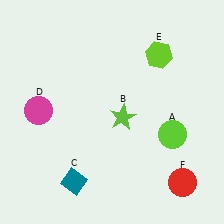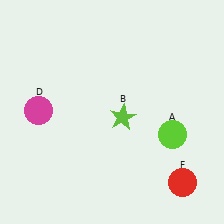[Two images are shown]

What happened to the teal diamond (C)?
The teal diamond (C) was removed in Image 2. It was in the bottom-left area of Image 1.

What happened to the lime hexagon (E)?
The lime hexagon (E) was removed in Image 2. It was in the top-right area of Image 1.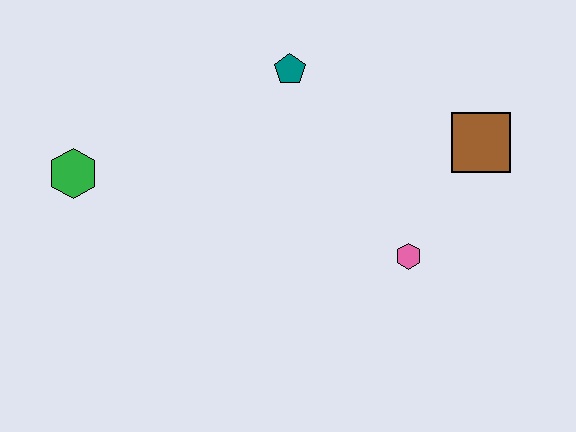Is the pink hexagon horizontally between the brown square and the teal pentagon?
Yes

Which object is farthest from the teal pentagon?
The green hexagon is farthest from the teal pentagon.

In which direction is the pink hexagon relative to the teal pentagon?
The pink hexagon is below the teal pentagon.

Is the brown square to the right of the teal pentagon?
Yes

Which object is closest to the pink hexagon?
The brown square is closest to the pink hexagon.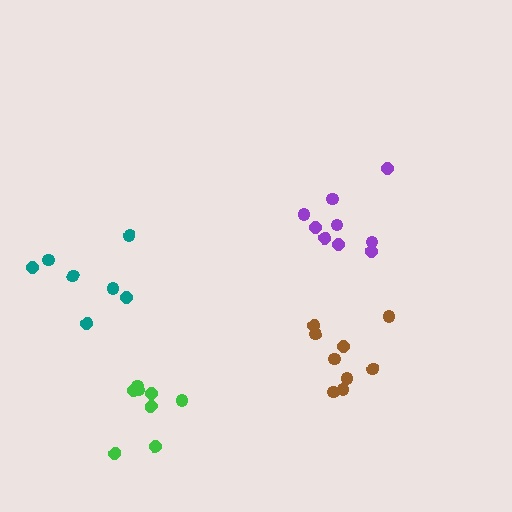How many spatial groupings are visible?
There are 4 spatial groupings.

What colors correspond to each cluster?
The clusters are colored: green, purple, brown, teal.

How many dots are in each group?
Group 1: 8 dots, Group 2: 9 dots, Group 3: 9 dots, Group 4: 7 dots (33 total).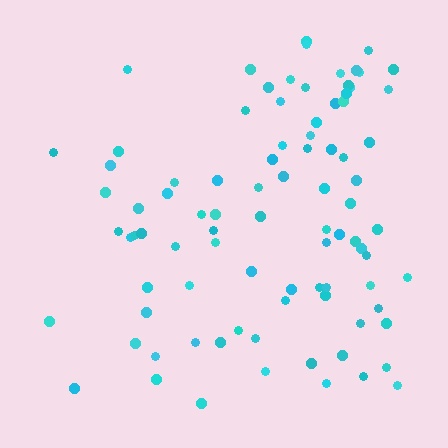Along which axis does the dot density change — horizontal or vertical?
Horizontal.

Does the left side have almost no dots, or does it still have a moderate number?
Still a moderate number, just noticeably fewer than the right.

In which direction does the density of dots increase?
From left to right, with the right side densest.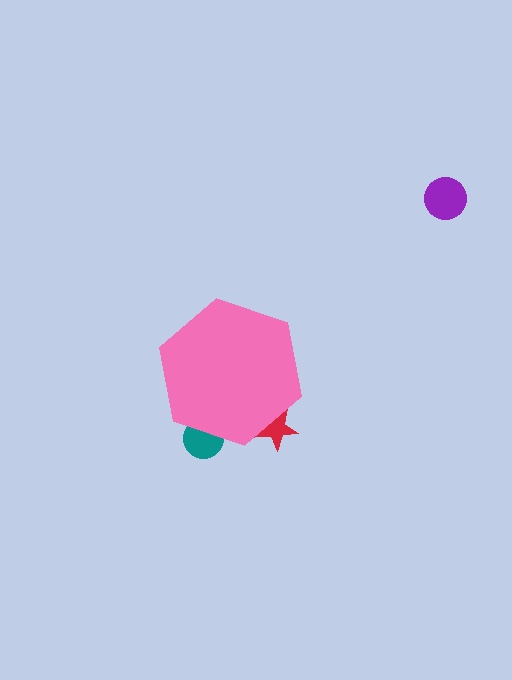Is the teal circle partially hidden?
Yes, the teal circle is partially hidden behind the pink hexagon.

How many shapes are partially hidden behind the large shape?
2 shapes are partially hidden.